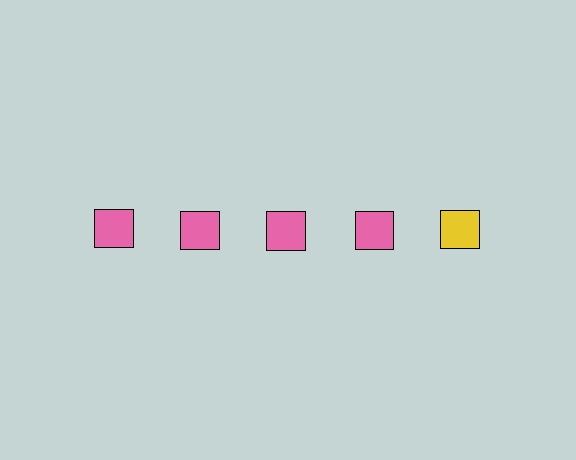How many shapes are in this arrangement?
There are 5 shapes arranged in a grid pattern.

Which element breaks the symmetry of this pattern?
The yellow square in the top row, rightmost column breaks the symmetry. All other shapes are pink squares.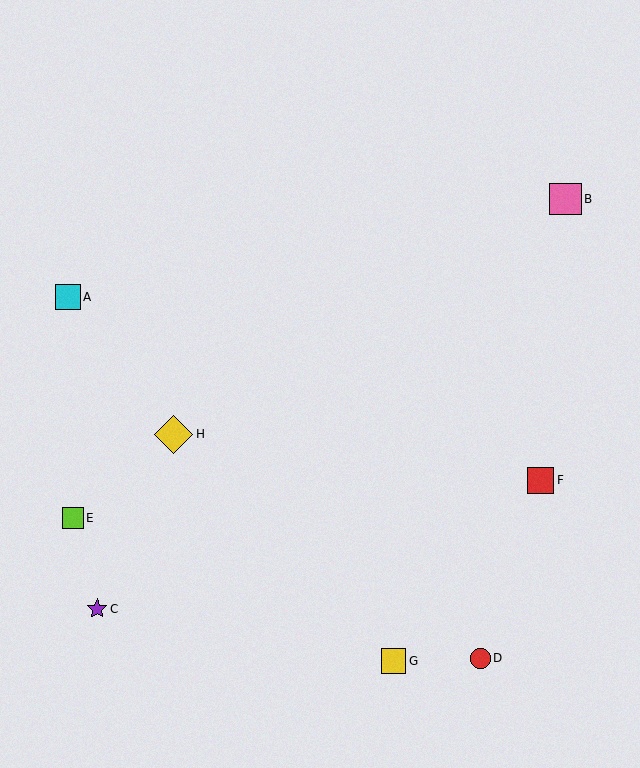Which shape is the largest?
The yellow diamond (labeled H) is the largest.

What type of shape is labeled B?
Shape B is a pink square.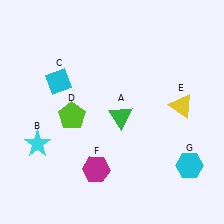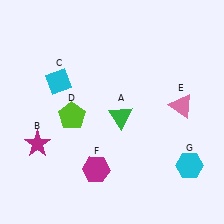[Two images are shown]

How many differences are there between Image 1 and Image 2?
There are 2 differences between the two images.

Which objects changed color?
B changed from cyan to magenta. E changed from yellow to pink.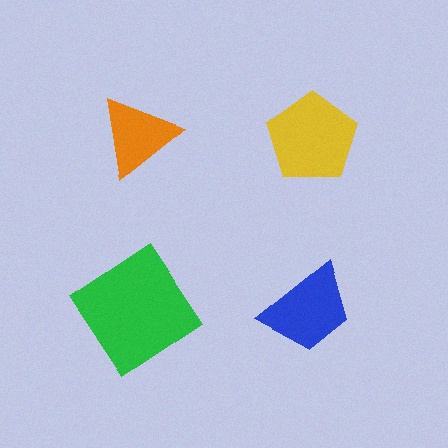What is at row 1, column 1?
An orange triangle.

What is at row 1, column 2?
A yellow pentagon.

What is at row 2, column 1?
A green diamond.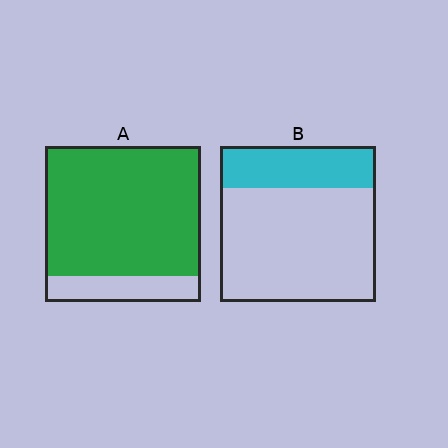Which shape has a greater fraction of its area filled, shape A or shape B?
Shape A.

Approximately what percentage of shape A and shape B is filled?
A is approximately 85% and B is approximately 25%.